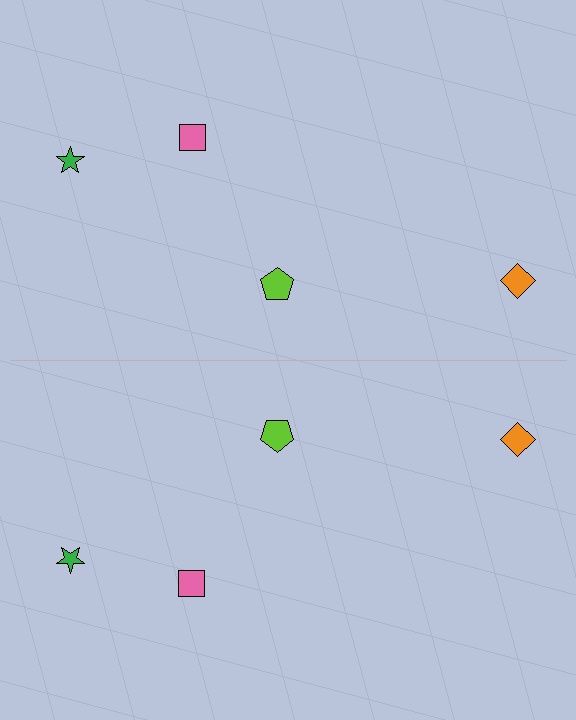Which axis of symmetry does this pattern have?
The pattern has a horizontal axis of symmetry running through the center of the image.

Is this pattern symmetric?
Yes, this pattern has bilateral (reflection) symmetry.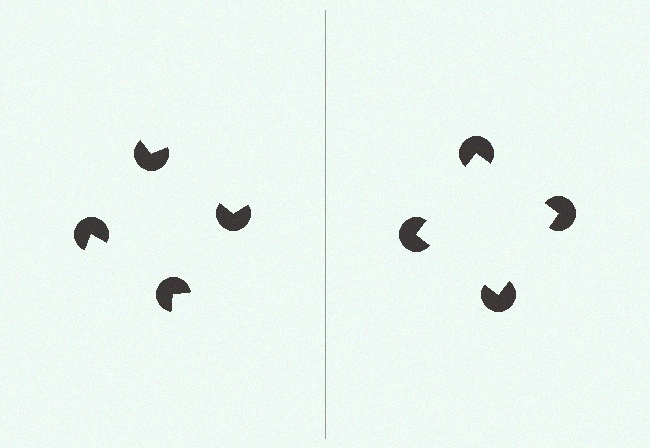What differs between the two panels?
The pac-man discs are positioned identically on both sides; only the wedge orientations differ. On the right they align to a square; on the left they are misaligned.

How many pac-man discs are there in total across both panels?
8 — 4 on each side.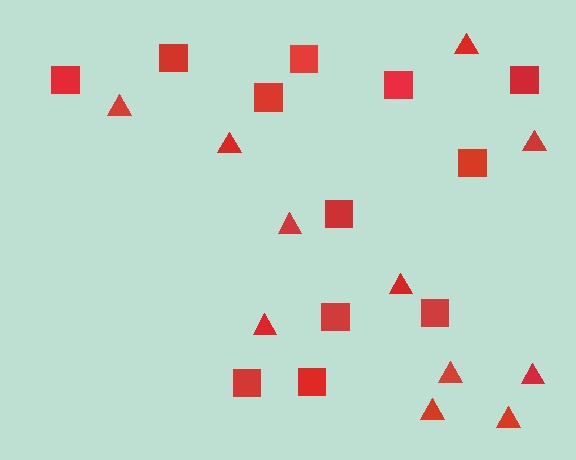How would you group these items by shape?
There are 2 groups: one group of squares (12) and one group of triangles (11).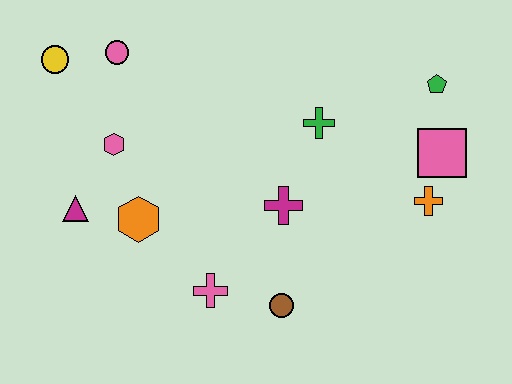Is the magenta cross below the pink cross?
No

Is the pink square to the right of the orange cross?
Yes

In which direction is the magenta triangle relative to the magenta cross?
The magenta triangle is to the left of the magenta cross.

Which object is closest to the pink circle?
The yellow circle is closest to the pink circle.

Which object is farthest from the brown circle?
The yellow circle is farthest from the brown circle.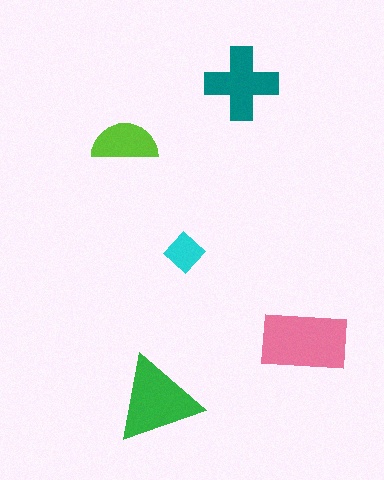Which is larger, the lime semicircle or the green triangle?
The green triangle.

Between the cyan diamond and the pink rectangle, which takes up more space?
The pink rectangle.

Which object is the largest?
The pink rectangle.